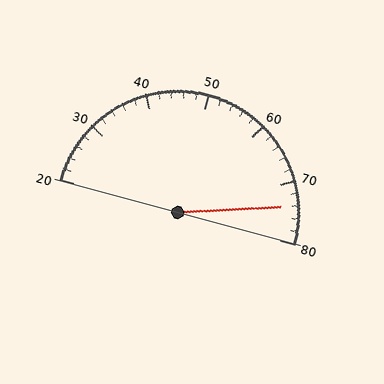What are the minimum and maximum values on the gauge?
The gauge ranges from 20 to 80.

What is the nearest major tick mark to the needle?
The nearest major tick mark is 70.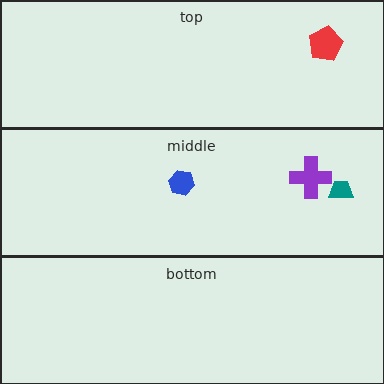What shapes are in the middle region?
The purple cross, the teal trapezoid, the blue hexagon.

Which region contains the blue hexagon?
The middle region.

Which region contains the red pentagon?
The top region.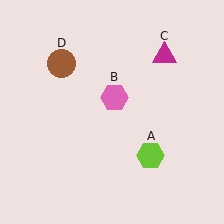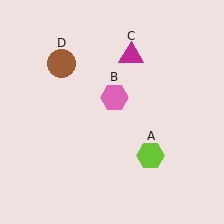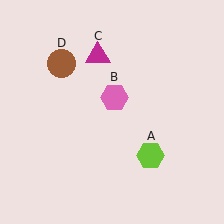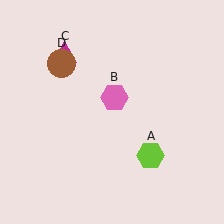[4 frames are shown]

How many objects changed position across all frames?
1 object changed position: magenta triangle (object C).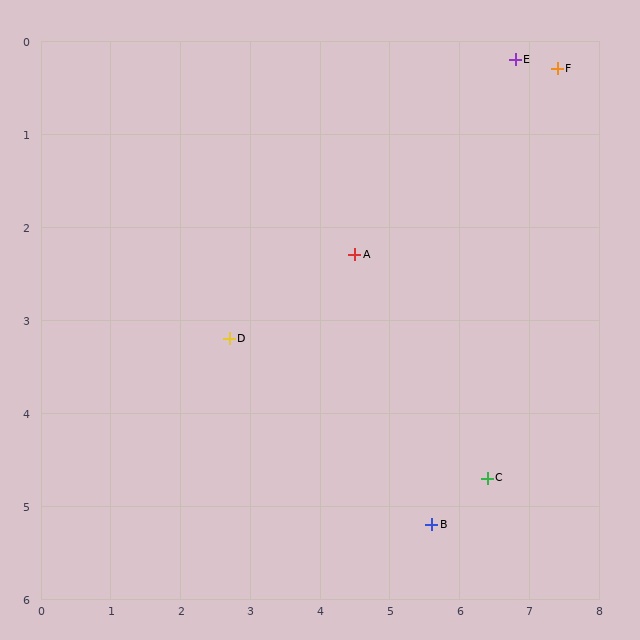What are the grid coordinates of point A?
Point A is at approximately (4.5, 2.3).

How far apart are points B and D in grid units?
Points B and D are about 3.5 grid units apart.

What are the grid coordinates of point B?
Point B is at approximately (5.6, 5.2).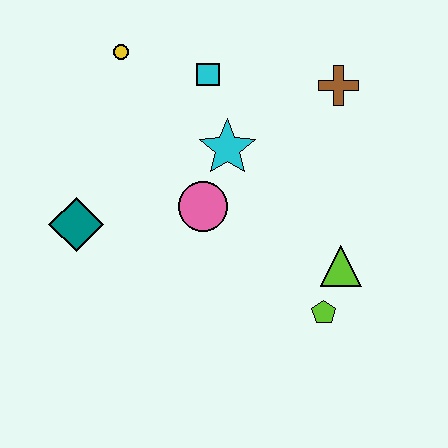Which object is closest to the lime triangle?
The lime pentagon is closest to the lime triangle.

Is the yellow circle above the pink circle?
Yes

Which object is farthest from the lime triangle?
The yellow circle is farthest from the lime triangle.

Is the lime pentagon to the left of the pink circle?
No